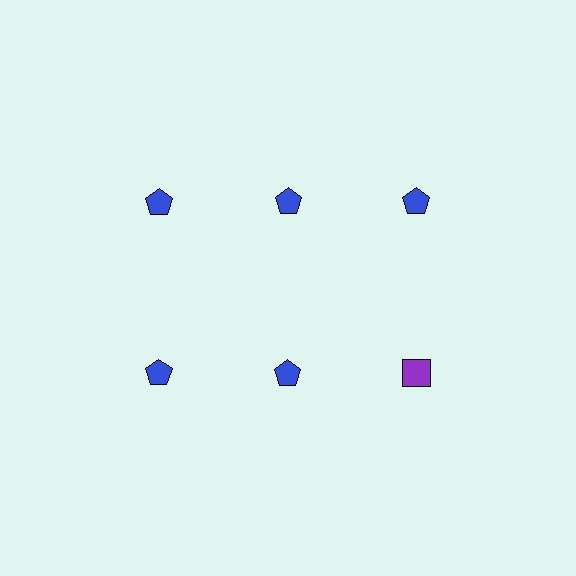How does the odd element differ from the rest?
It differs in both color (purple instead of blue) and shape (square instead of pentagon).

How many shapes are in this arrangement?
There are 6 shapes arranged in a grid pattern.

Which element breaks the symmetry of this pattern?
The purple square in the second row, center column breaks the symmetry. All other shapes are blue pentagons.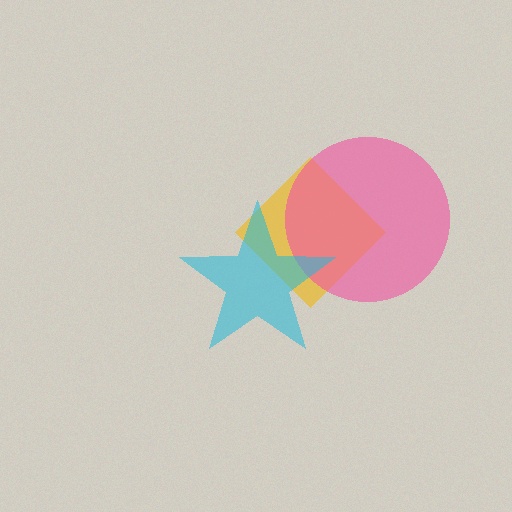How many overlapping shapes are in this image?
There are 3 overlapping shapes in the image.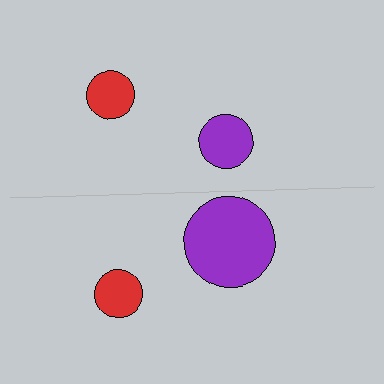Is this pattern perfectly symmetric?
No, the pattern is not perfectly symmetric. The purple circle on the bottom side has a different size than its mirror counterpart.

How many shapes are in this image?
There are 4 shapes in this image.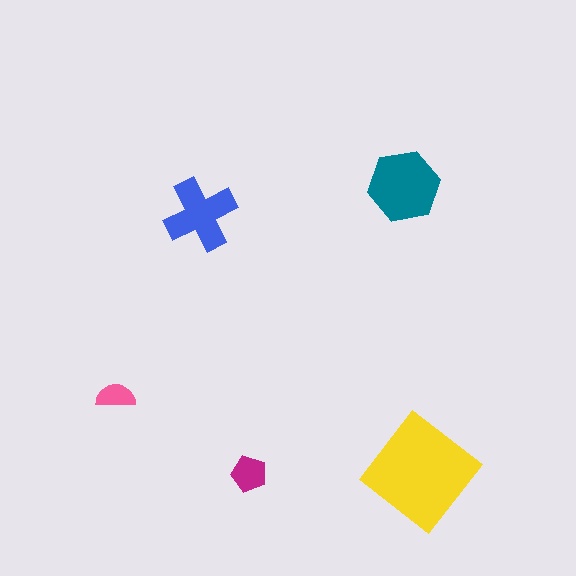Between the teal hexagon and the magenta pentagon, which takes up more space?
The teal hexagon.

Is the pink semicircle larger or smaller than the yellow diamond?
Smaller.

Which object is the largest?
The yellow diamond.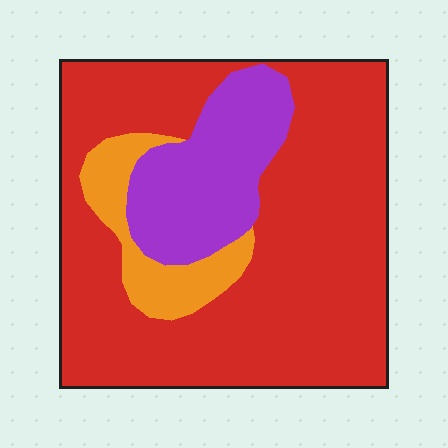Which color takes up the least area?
Orange, at roughly 10%.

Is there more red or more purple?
Red.